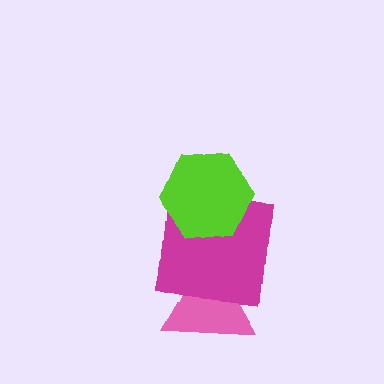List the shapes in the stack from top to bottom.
From top to bottom: the lime hexagon, the magenta square, the pink triangle.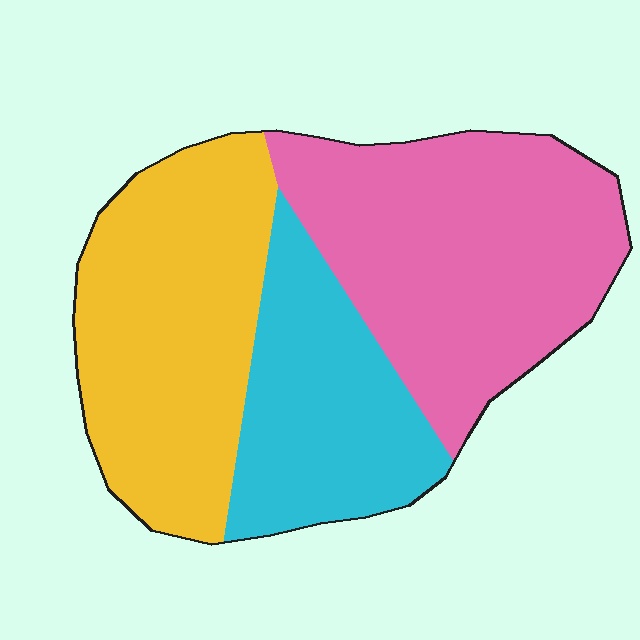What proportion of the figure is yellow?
Yellow takes up about one third (1/3) of the figure.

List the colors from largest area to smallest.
From largest to smallest: pink, yellow, cyan.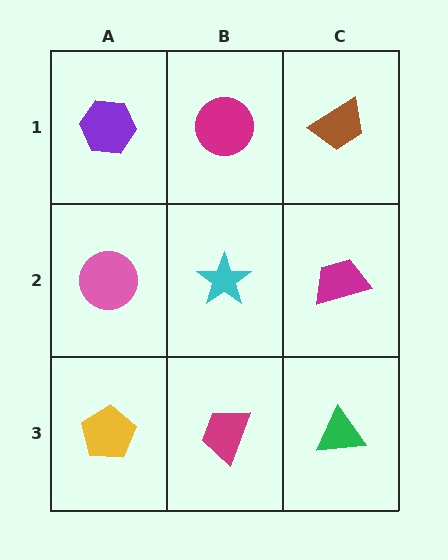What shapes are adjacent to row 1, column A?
A pink circle (row 2, column A), a magenta circle (row 1, column B).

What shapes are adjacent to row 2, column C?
A brown trapezoid (row 1, column C), a green triangle (row 3, column C), a cyan star (row 2, column B).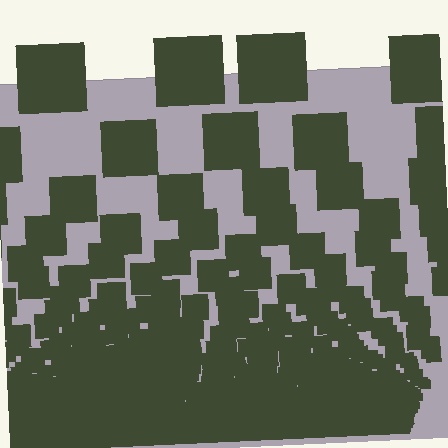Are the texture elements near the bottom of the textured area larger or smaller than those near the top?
Smaller. The gradient is inverted — elements near the bottom are smaller and denser.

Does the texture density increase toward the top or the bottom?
Density increases toward the bottom.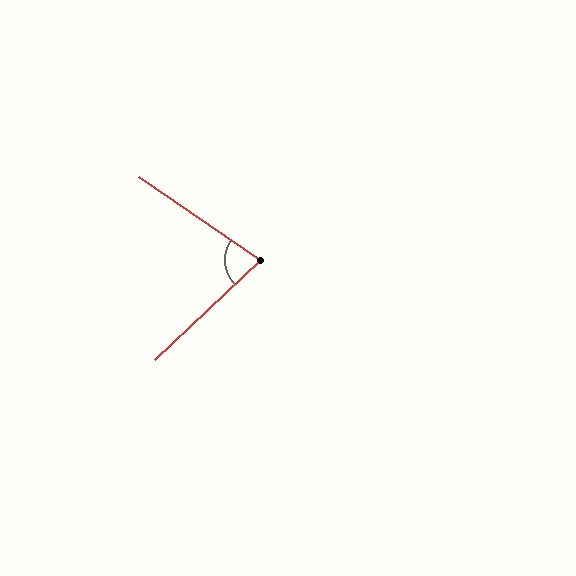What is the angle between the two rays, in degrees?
Approximately 78 degrees.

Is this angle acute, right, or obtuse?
It is acute.